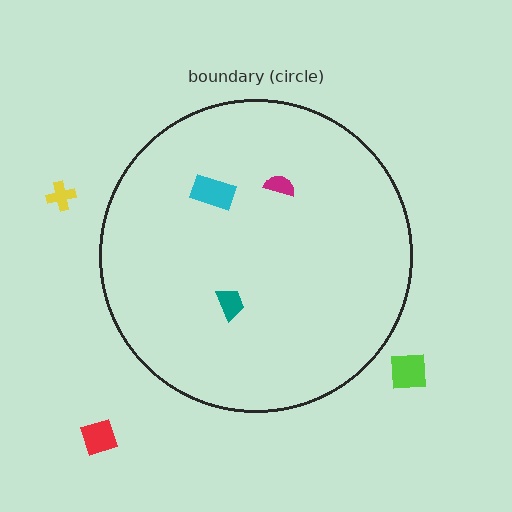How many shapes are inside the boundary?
3 inside, 3 outside.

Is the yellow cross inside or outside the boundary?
Outside.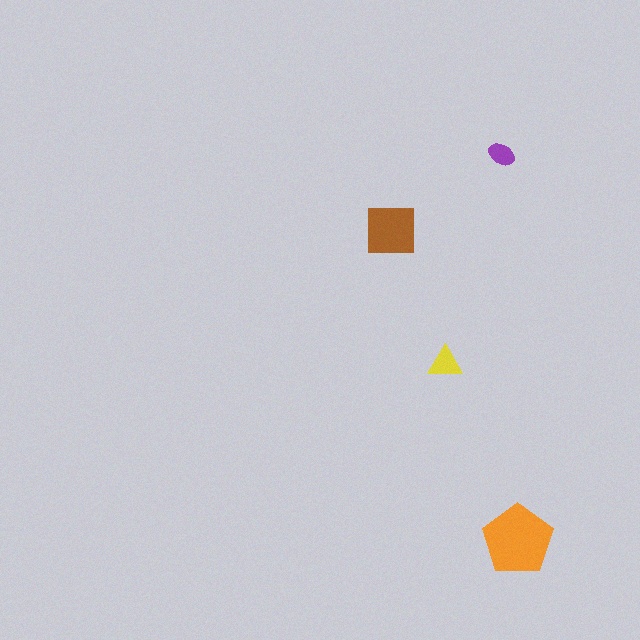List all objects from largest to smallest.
The orange pentagon, the brown square, the yellow triangle, the purple ellipse.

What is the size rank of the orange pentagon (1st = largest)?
1st.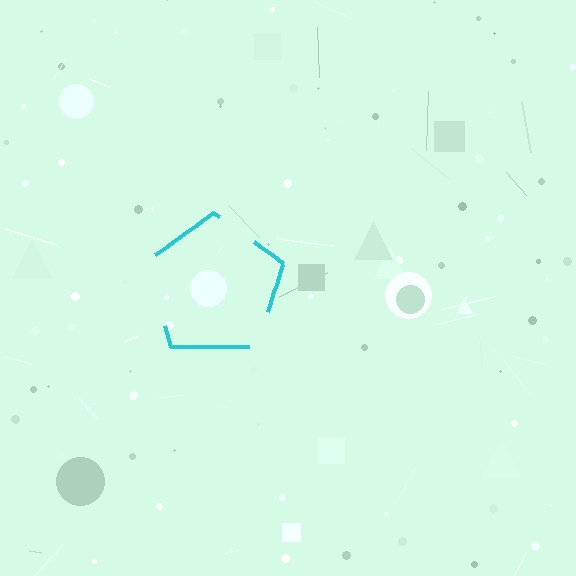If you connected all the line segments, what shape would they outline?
They would outline a pentagon.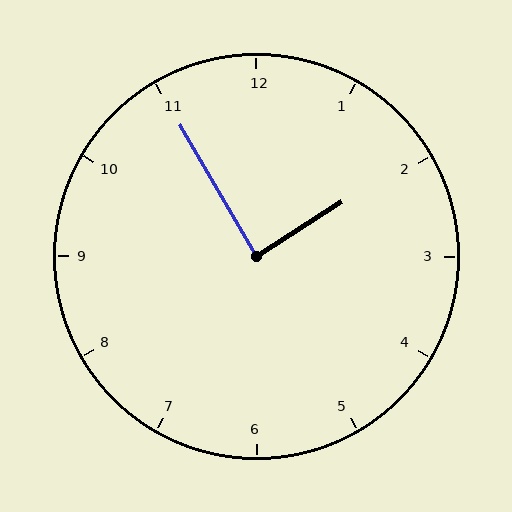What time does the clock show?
1:55.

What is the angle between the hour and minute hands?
Approximately 88 degrees.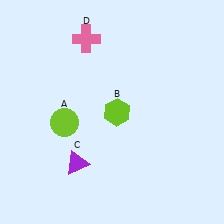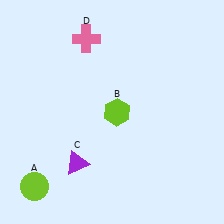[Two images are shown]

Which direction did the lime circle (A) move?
The lime circle (A) moved down.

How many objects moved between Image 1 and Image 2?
1 object moved between the two images.